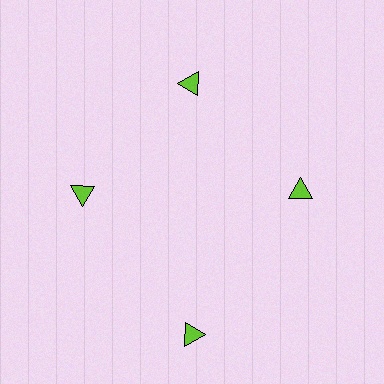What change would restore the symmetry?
The symmetry would be restored by moving it inward, back onto the ring so that all 4 triangles sit at equal angles and equal distance from the center.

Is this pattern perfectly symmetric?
No. The 4 lime triangles are arranged in a ring, but one element near the 6 o'clock position is pushed outward from the center, breaking the 4-fold rotational symmetry.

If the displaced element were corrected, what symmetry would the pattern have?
It would have 4-fold rotational symmetry — the pattern would map onto itself every 90 degrees.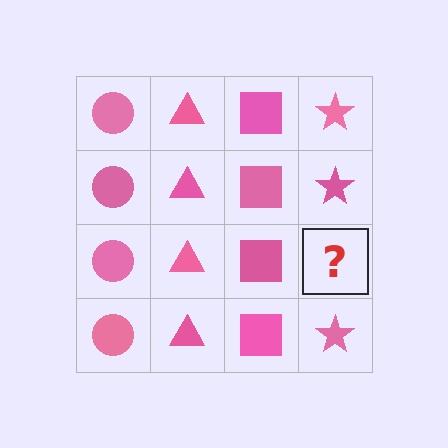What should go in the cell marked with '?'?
The missing cell should contain a pink star.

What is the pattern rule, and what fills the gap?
The rule is that each column has a consistent shape. The gap should be filled with a pink star.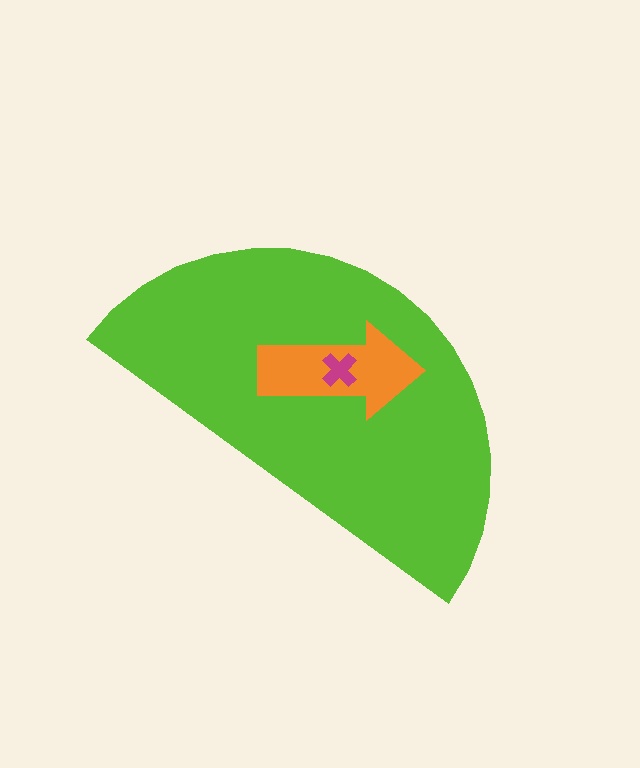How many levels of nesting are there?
3.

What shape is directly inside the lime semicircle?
The orange arrow.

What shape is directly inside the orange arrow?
The magenta cross.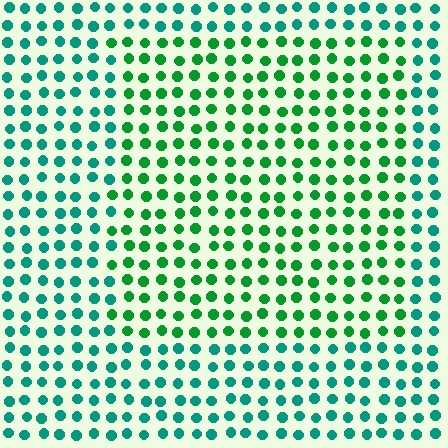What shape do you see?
I see a rectangle.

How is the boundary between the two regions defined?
The boundary is defined purely by a slight shift in hue (about 35 degrees). Spacing, size, and orientation are identical on both sides.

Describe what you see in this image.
The image is filled with small teal elements in a uniform arrangement. A rectangle-shaped region is visible where the elements are tinted to a slightly different hue, forming a subtle color boundary.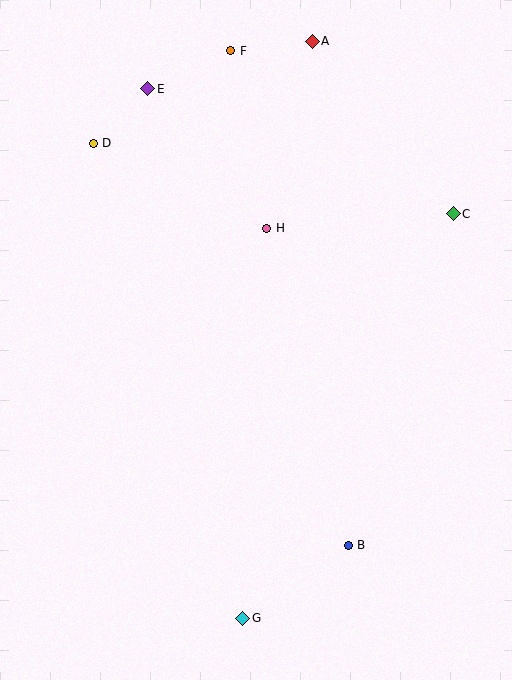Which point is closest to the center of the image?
Point H at (267, 228) is closest to the center.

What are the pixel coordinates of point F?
Point F is at (231, 51).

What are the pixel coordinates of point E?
Point E is at (148, 89).